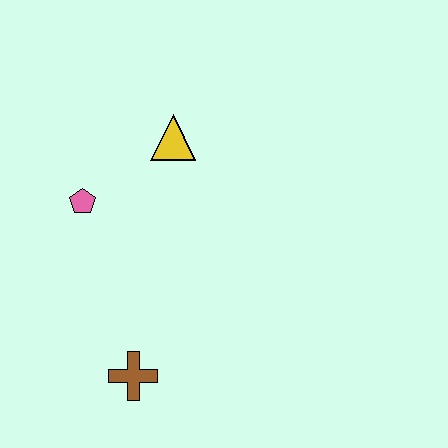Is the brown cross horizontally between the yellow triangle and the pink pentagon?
Yes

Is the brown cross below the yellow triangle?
Yes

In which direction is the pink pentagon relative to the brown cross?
The pink pentagon is above the brown cross.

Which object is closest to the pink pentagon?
The yellow triangle is closest to the pink pentagon.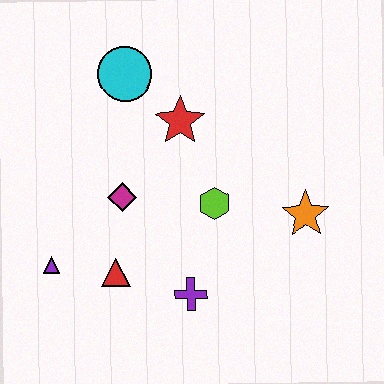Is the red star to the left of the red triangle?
No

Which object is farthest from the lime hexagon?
The purple triangle is farthest from the lime hexagon.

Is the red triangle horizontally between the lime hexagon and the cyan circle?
No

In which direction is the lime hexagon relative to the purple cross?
The lime hexagon is above the purple cross.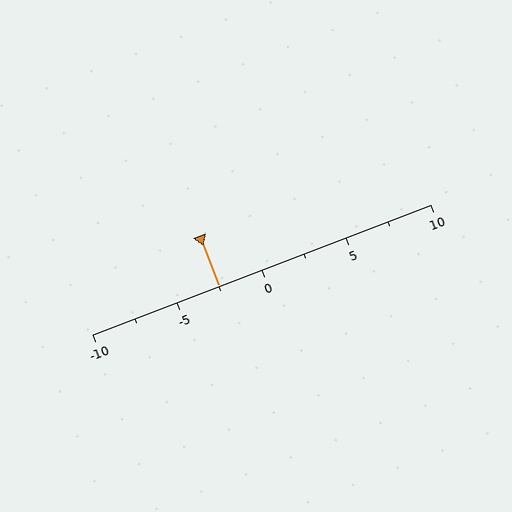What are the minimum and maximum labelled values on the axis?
The axis runs from -10 to 10.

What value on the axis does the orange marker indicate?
The marker indicates approximately -2.5.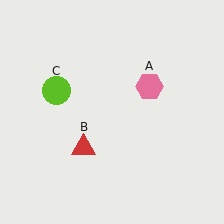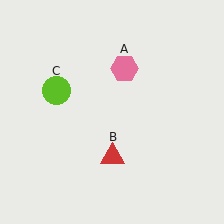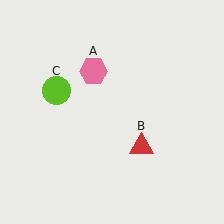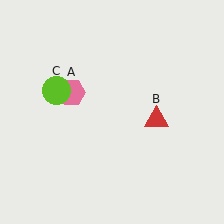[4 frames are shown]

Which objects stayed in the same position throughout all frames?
Lime circle (object C) remained stationary.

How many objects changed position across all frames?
2 objects changed position: pink hexagon (object A), red triangle (object B).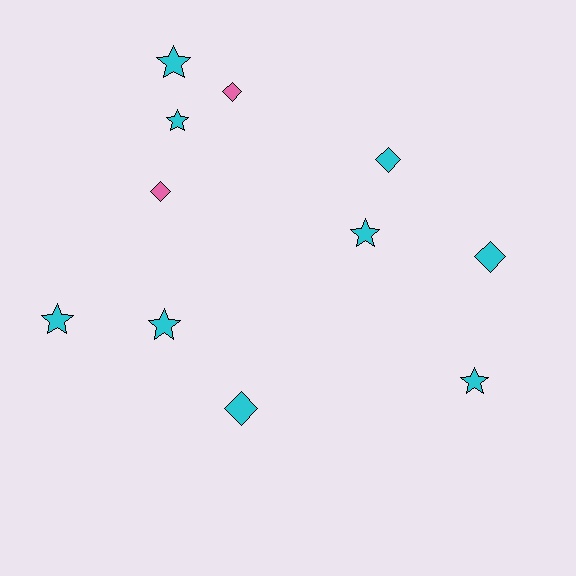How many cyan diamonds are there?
There are 3 cyan diamonds.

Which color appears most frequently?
Cyan, with 9 objects.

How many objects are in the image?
There are 11 objects.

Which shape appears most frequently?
Star, with 6 objects.